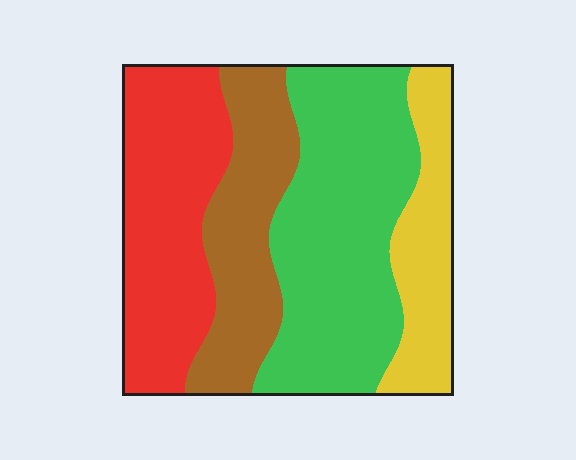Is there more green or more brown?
Green.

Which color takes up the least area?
Yellow, at roughly 15%.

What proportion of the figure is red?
Red takes up about one quarter (1/4) of the figure.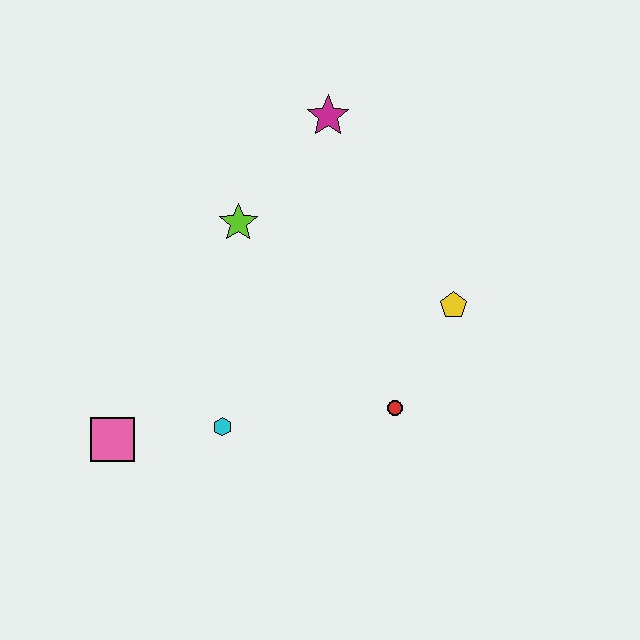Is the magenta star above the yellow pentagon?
Yes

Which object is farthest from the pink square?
The magenta star is farthest from the pink square.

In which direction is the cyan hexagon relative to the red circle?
The cyan hexagon is to the left of the red circle.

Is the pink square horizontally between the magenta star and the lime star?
No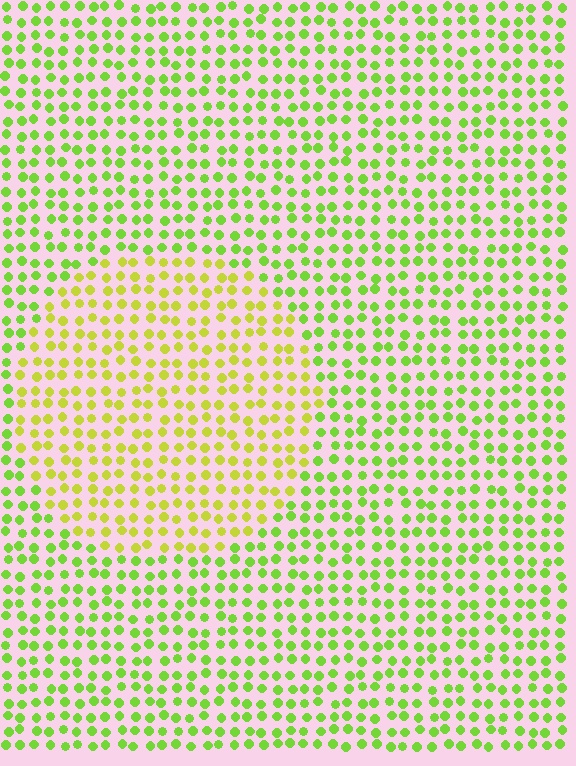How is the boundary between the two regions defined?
The boundary is defined purely by a slight shift in hue (about 30 degrees). Spacing, size, and orientation are identical on both sides.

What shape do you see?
I see a circle.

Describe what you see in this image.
The image is filled with small lime elements in a uniform arrangement. A circle-shaped region is visible where the elements are tinted to a slightly different hue, forming a subtle color boundary.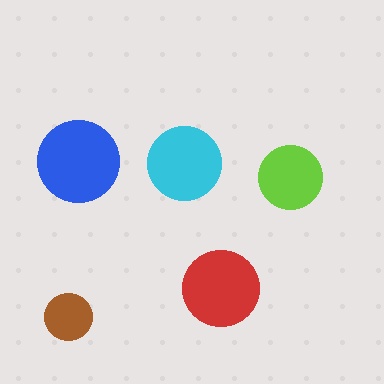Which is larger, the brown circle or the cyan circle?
The cyan one.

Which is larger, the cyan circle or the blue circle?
The blue one.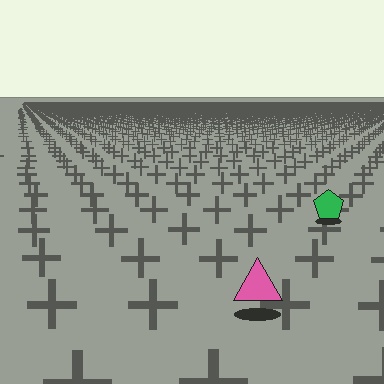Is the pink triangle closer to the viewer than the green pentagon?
Yes. The pink triangle is closer — you can tell from the texture gradient: the ground texture is coarser near it.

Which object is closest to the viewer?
The pink triangle is closest. The texture marks near it are larger and more spread out.